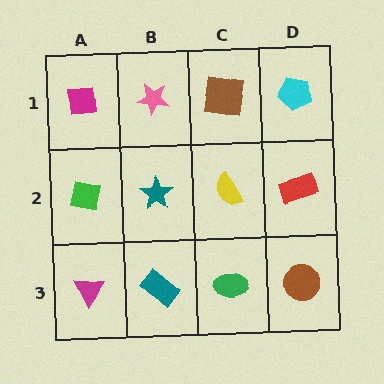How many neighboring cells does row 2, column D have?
3.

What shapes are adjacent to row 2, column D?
A cyan pentagon (row 1, column D), a brown circle (row 3, column D), a yellow semicircle (row 2, column C).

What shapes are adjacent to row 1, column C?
A yellow semicircle (row 2, column C), a pink star (row 1, column B), a cyan pentagon (row 1, column D).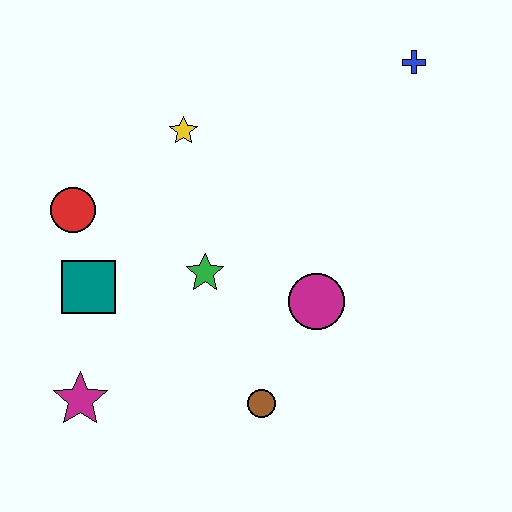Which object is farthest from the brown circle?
The blue cross is farthest from the brown circle.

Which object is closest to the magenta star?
The teal square is closest to the magenta star.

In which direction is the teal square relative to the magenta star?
The teal square is above the magenta star.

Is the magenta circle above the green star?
No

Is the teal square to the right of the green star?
No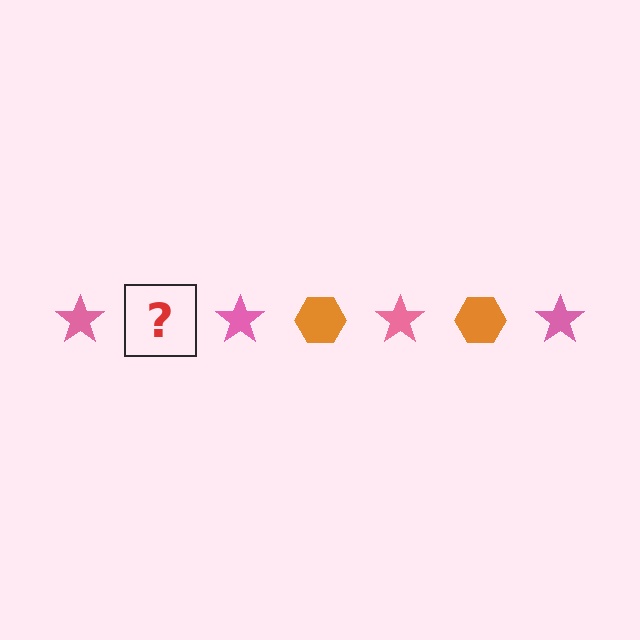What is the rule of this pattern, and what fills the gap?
The rule is that the pattern alternates between pink star and orange hexagon. The gap should be filled with an orange hexagon.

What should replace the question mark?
The question mark should be replaced with an orange hexagon.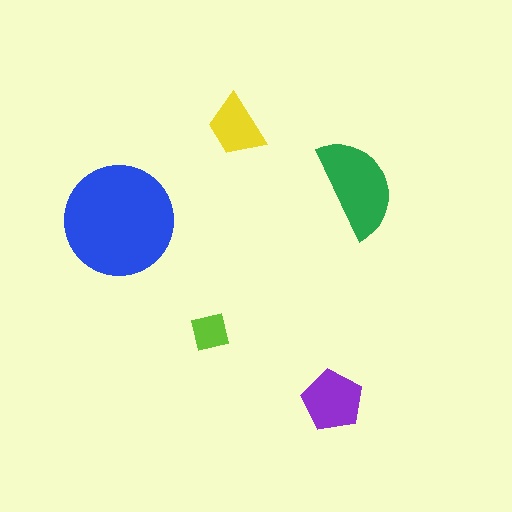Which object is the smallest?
The lime square.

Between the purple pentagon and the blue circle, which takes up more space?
The blue circle.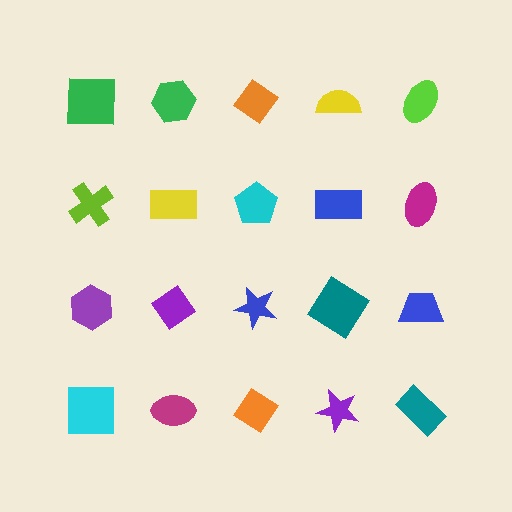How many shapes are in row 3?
5 shapes.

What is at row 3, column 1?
A purple hexagon.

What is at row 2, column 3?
A cyan pentagon.